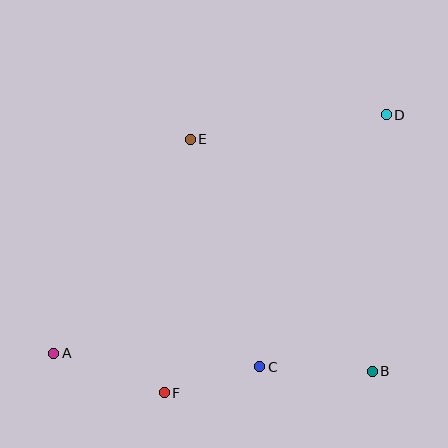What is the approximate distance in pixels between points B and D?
The distance between B and D is approximately 257 pixels.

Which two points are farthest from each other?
Points A and D are farthest from each other.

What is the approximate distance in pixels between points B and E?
The distance between B and E is approximately 295 pixels.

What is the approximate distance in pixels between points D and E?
The distance between D and E is approximately 197 pixels.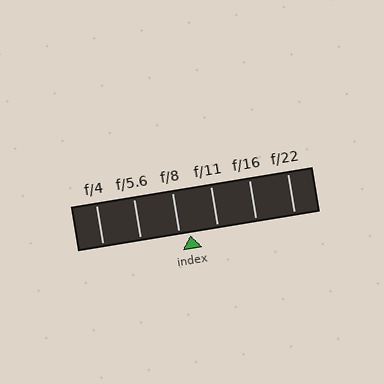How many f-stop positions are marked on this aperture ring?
There are 6 f-stop positions marked.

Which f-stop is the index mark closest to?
The index mark is closest to f/8.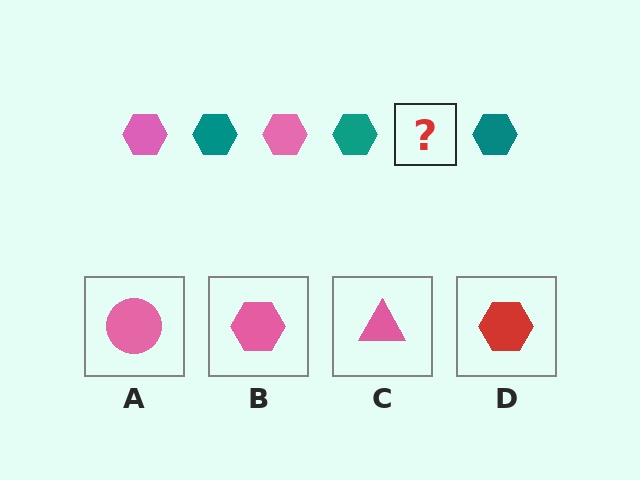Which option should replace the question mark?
Option B.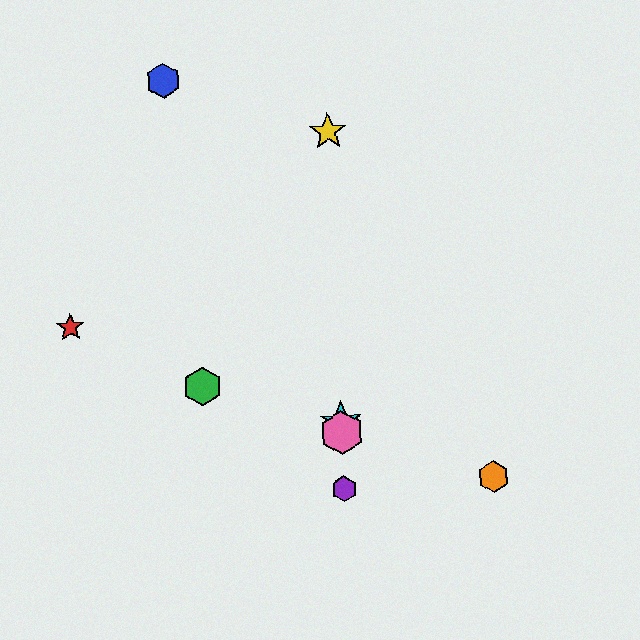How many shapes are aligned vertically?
4 shapes (the yellow star, the purple hexagon, the cyan star, the pink hexagon) are aligned vertically.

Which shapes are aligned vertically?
The yellow star, the purple hexagon, the cyan star, the pink hexagon are aligned vertically.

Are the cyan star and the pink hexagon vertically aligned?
Yes, both are at x≈341.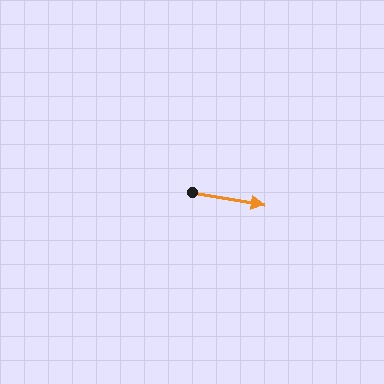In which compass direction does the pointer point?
East.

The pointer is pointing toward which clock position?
Roughly 3 o'clock.